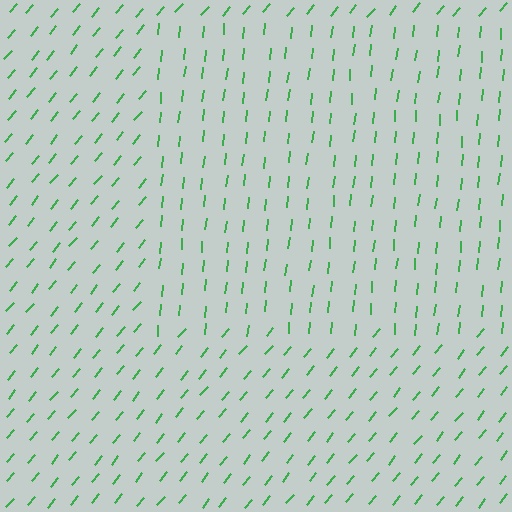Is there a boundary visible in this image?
Yes, there is a texture boundary formed by a change in line orientation.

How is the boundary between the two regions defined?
The boundary is defined purely by a change in line orientation (approximately 34 degrees difference). All lines are the same color and thickness.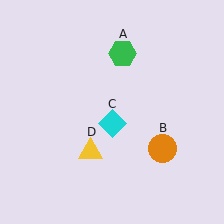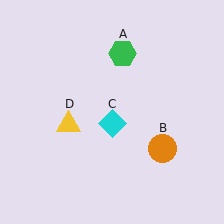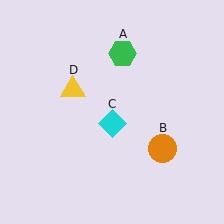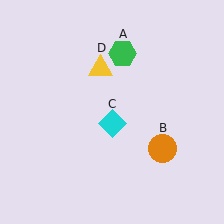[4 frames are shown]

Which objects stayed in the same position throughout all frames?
Green hexagon (object A) and orange circle (object B) and cyan diamond (object C) remained stationary.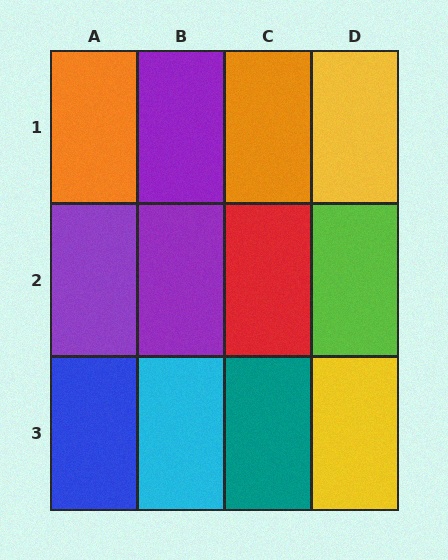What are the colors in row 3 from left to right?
Blue, cyan, teal, yellow.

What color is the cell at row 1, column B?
Purple.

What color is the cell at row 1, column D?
Yellow.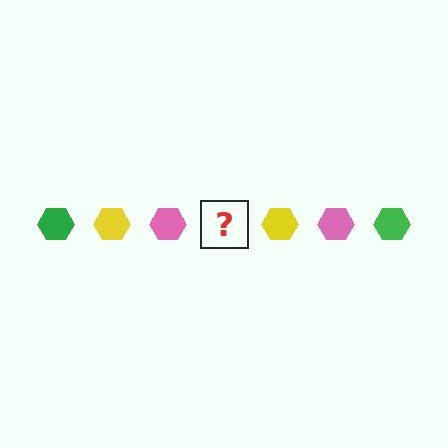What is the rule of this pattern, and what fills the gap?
The rule is that the pattern cycles through green, yellow, pink hexagons. The gap should be filled with a green hexagon.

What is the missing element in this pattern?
The missing element is a green hexagon.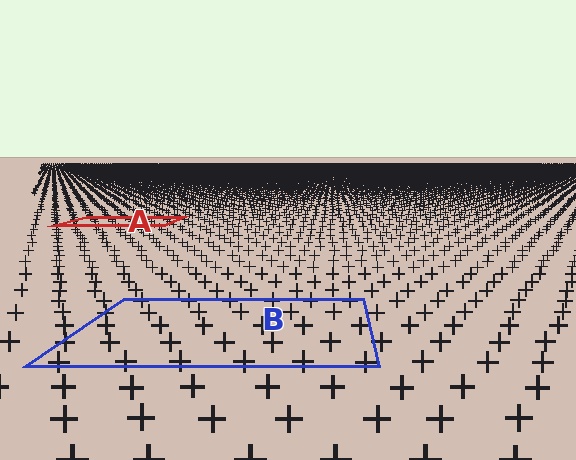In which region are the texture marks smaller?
The texture marks are smaller in region A, because it is farther away.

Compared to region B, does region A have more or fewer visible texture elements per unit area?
Region A has more texture elements per unit area — they are packed more densely because it is farther away.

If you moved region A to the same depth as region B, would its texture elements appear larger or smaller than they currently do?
They would appear larger. At a closer depth, the same texture elements are projected at a bigger on-screen size.